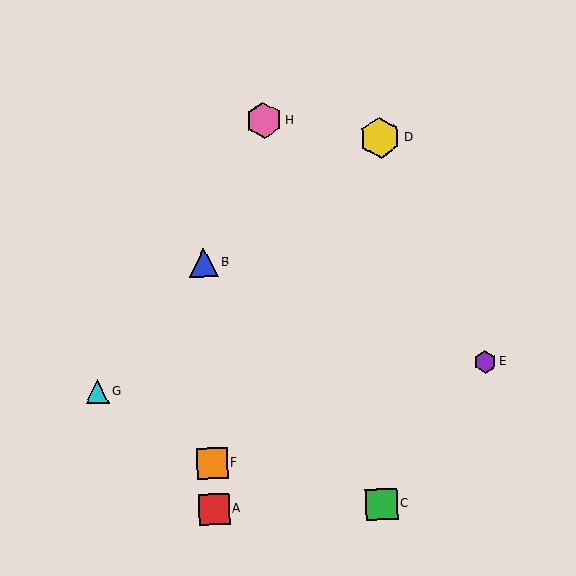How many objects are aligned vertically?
3 objects (A, B, F) are aligned vertically.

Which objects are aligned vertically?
Objects A, B, F are aligned vertically.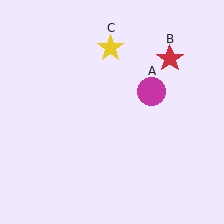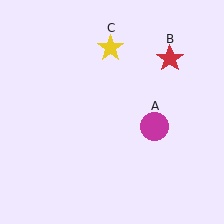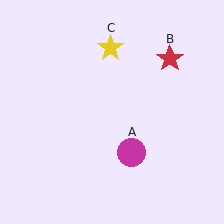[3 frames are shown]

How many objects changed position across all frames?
1 object changed position: magenta circle (object A).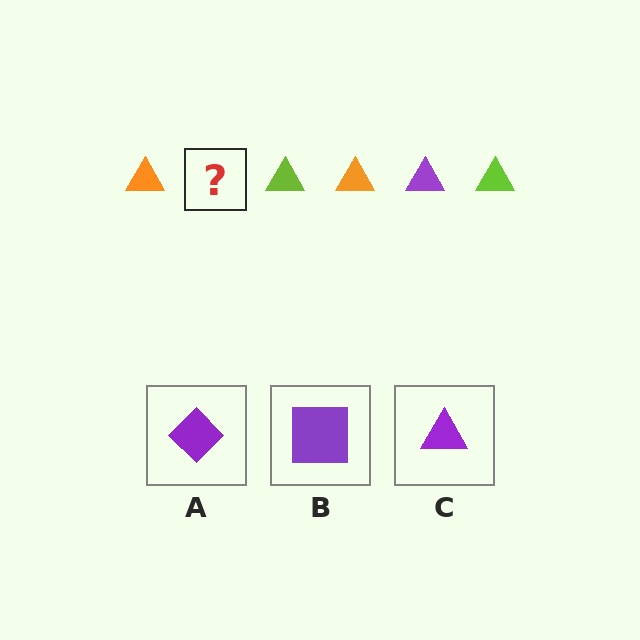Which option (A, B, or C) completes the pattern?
C.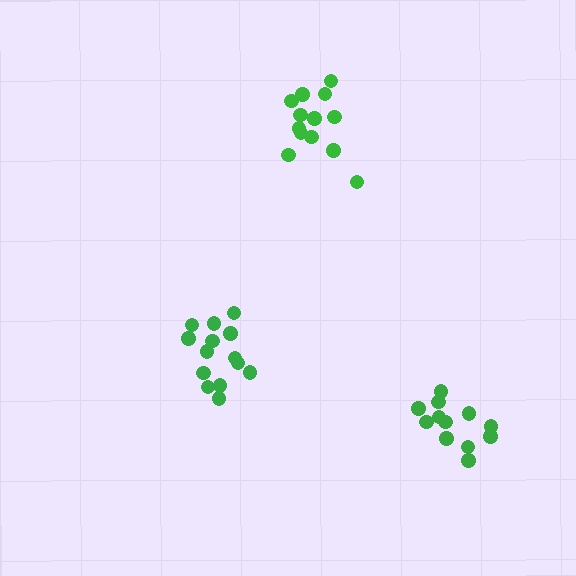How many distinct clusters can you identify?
There are 3 distinct clusters.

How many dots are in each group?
Group 1: 12 dots, Group 2: 14 dots, Group 3: 13 dots (39 total).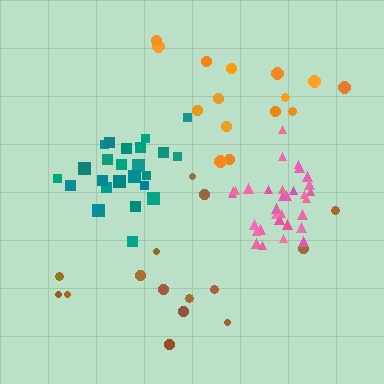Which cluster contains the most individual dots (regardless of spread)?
Pink (32).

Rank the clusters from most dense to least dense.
pink, teal, orange, brown.